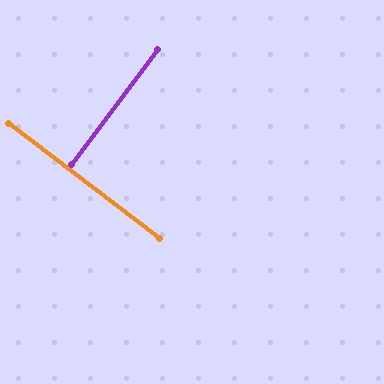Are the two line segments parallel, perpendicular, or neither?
Perpendicular — they meet at approximately 89°.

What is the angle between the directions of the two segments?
Approximately 89 degrees.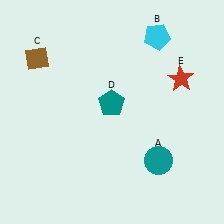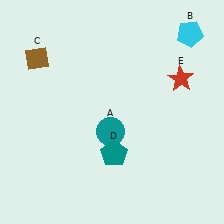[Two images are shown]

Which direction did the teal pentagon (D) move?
The teal pentagon (D) moved down.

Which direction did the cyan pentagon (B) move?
The cyan pentagon (B) moved right.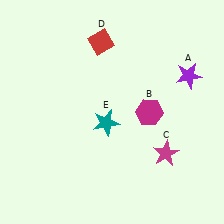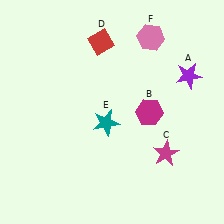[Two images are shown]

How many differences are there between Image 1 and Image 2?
There is 1 difference between the two images.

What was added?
A pink hexagon (F) was added in Image 2.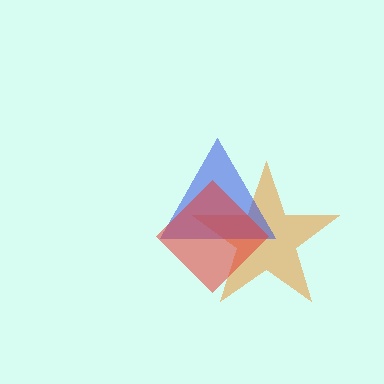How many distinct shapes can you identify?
There are 3 distinct shapes: an orange star, a blue triangle, a red diamond.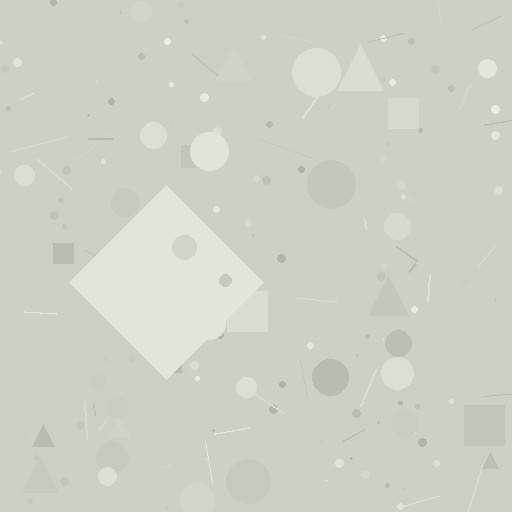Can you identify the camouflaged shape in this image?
The camouflaged shape is a diamond.